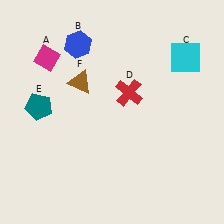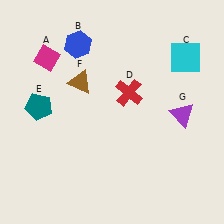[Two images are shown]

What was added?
A purple triangle (G) was added in Image 2.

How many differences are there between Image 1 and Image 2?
There is 1 difference between the two images.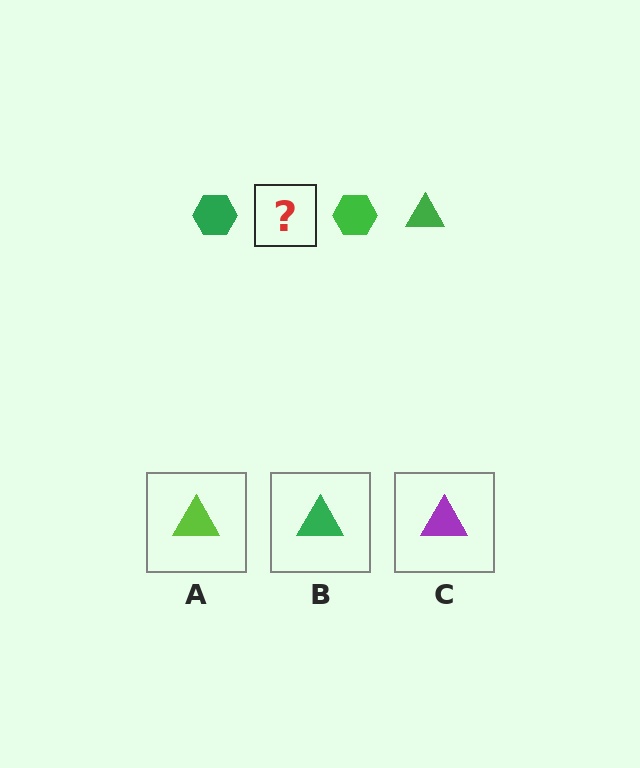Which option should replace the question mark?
Option B.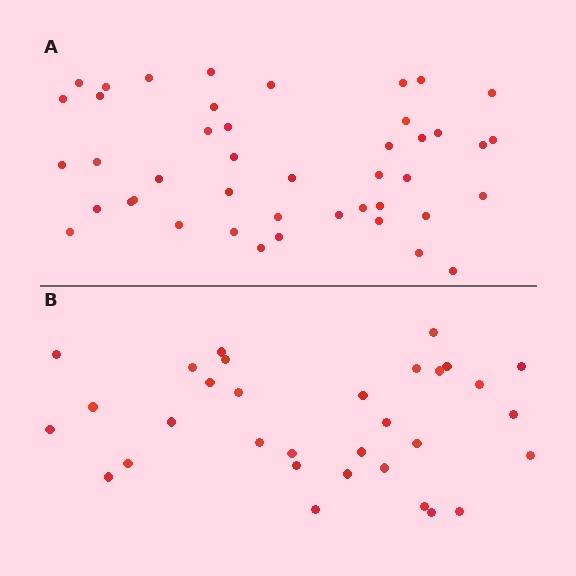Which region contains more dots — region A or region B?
Region A (the top region) has more dots.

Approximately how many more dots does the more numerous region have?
Region A has roughly 12 or so more dots than region B.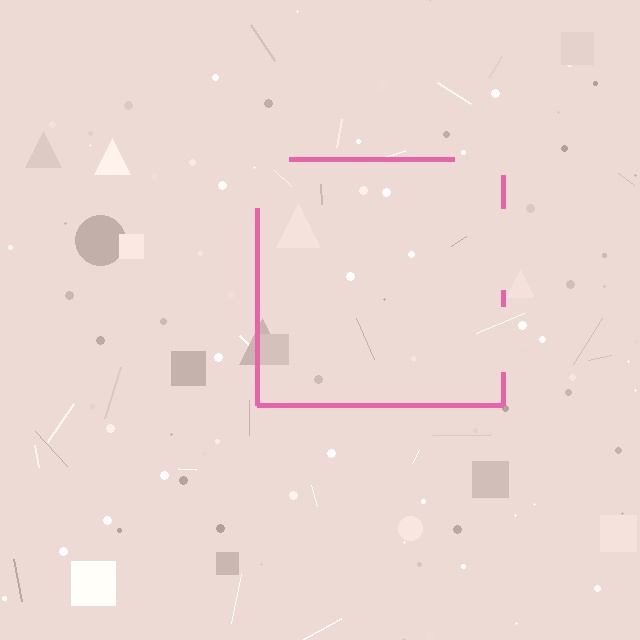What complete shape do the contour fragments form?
The contour fragments form a square.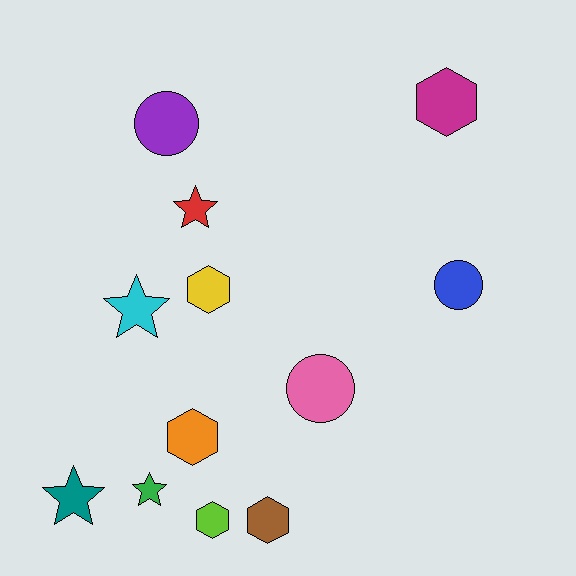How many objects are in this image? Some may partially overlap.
There are 12 objects.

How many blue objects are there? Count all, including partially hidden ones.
There is 1 blue object.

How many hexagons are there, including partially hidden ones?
There are 5 hexagons.